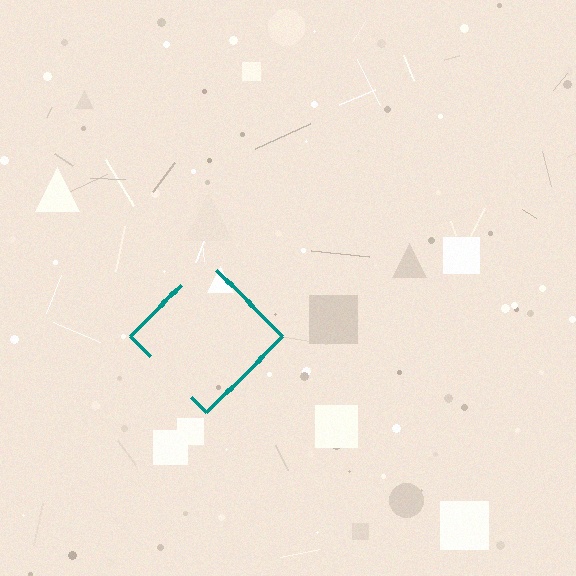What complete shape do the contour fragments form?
The contour fragments form a diamond.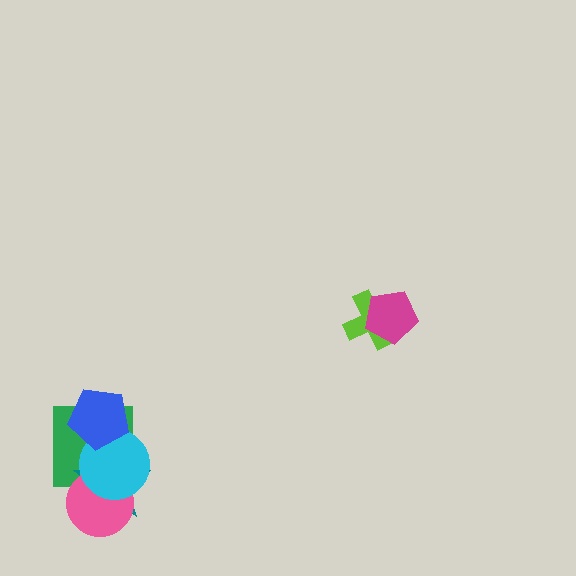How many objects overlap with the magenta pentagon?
1 object overlaps with the magenta pentagon.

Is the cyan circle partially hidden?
Yes, it is partially covered by another shape.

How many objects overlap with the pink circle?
3 objects overlap with the pink circle.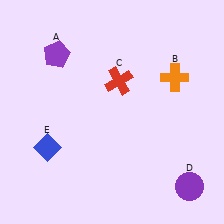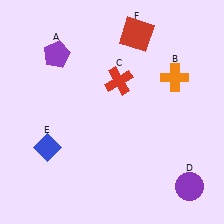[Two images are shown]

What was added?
A red square (F) was added in Image 2.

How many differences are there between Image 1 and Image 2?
There is 1 difference between the two images.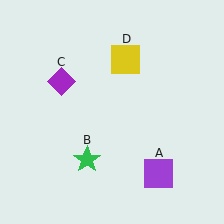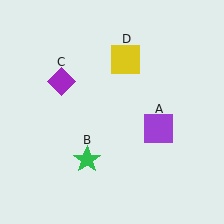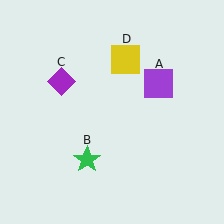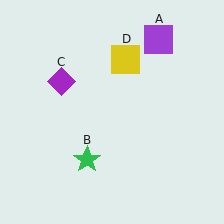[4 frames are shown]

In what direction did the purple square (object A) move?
The purple square (object A) moved up.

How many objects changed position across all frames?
1 object changed position: purple square (object A).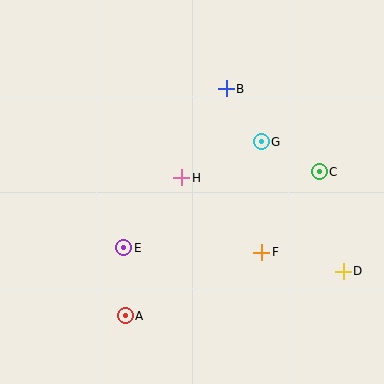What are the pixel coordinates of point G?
Point G is at (261, 142).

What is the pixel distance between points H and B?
The distance between H and B is 100 pixels.